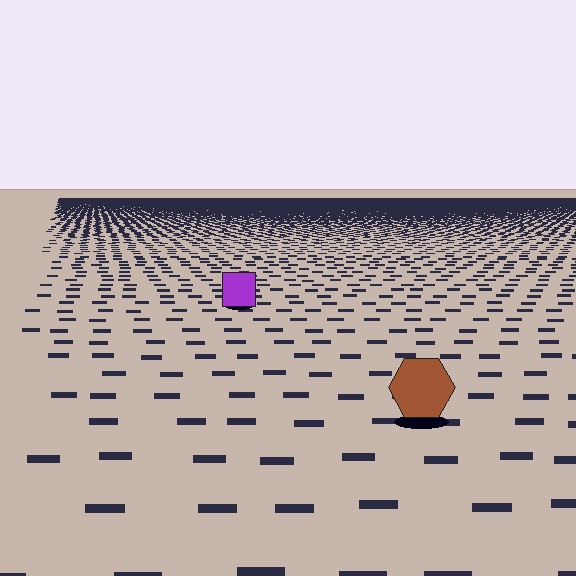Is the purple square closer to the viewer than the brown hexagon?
No. The brown hexagon is closer — you can tell from the texture gradient: the ground texture is coarser near it.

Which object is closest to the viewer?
The brown hexagon is closest. The texture marks near it are larger and more spread out.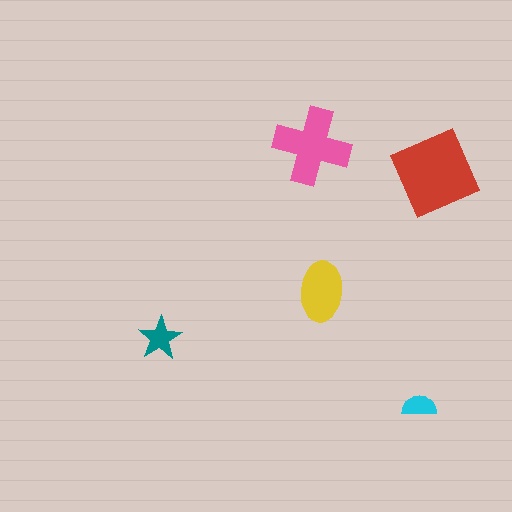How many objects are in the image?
There are 5 objects in the image.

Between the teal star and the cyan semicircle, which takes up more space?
The teal star.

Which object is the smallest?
The cyan semicircle.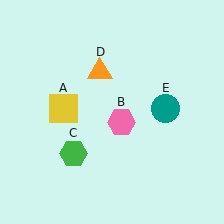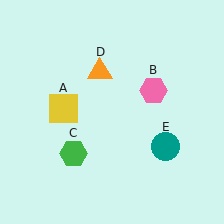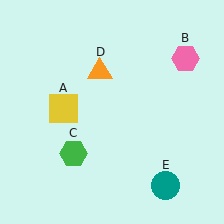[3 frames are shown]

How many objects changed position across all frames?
2 objects changed position: pink hexagon (object B), teal circle (object E).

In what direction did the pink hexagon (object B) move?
The pink hexagon (object B) moved up and to the right.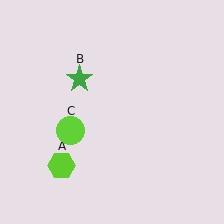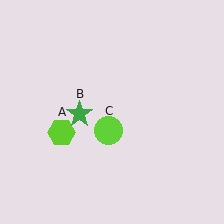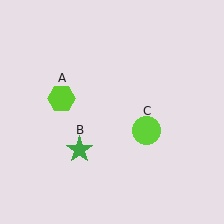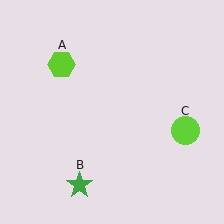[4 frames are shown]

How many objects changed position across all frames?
3 objects changed position: lime hexagon (object A), green star (object B), lime circle (object C).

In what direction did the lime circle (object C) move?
The lime circle (object C) moved right.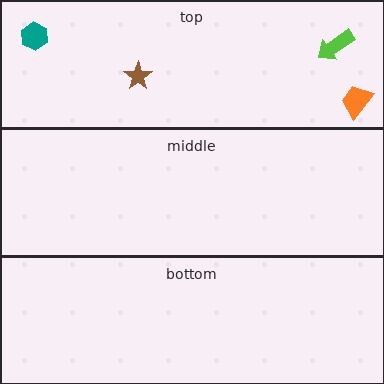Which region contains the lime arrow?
The top region.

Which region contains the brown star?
The top region.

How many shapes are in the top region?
4.